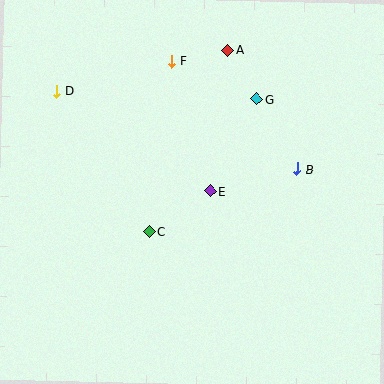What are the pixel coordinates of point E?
Point E is at (210, 191).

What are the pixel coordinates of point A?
Point A is at (228, 50).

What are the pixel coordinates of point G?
Point G is at (257, 99).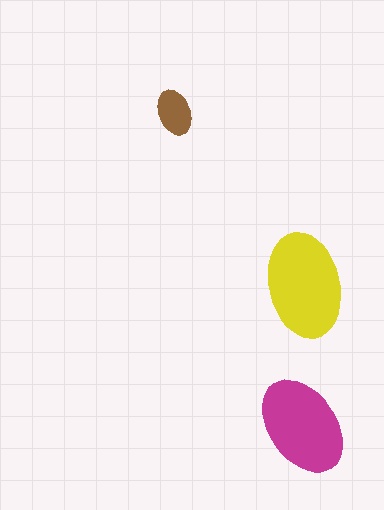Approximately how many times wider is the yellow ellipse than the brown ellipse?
About 2.5 times wider.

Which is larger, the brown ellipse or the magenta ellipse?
The magenta one.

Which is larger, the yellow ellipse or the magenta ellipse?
The yellow one.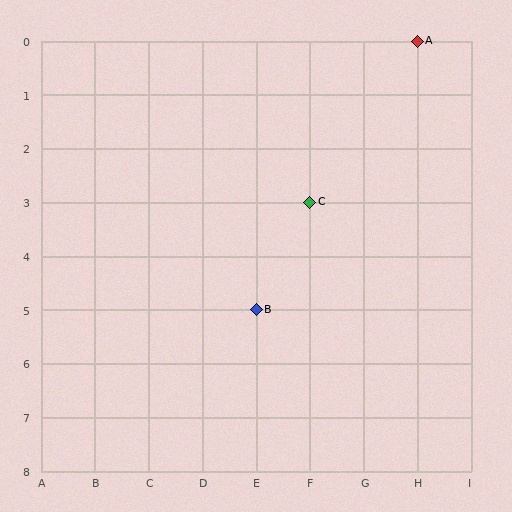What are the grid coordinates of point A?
Point A is at grid coordinates (H, 0).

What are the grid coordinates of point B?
Point B is at grid coordinates (E, 5).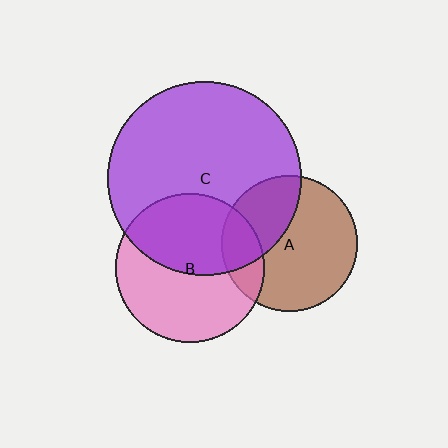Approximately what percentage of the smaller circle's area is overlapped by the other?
Approximately 20%.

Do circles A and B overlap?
Yes.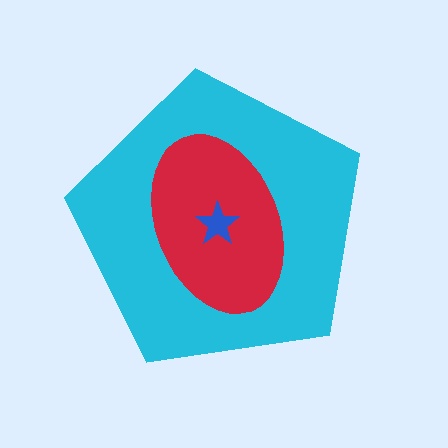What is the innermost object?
The blue star.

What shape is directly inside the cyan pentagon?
The red ellipse.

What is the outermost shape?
The cyan pentagon.